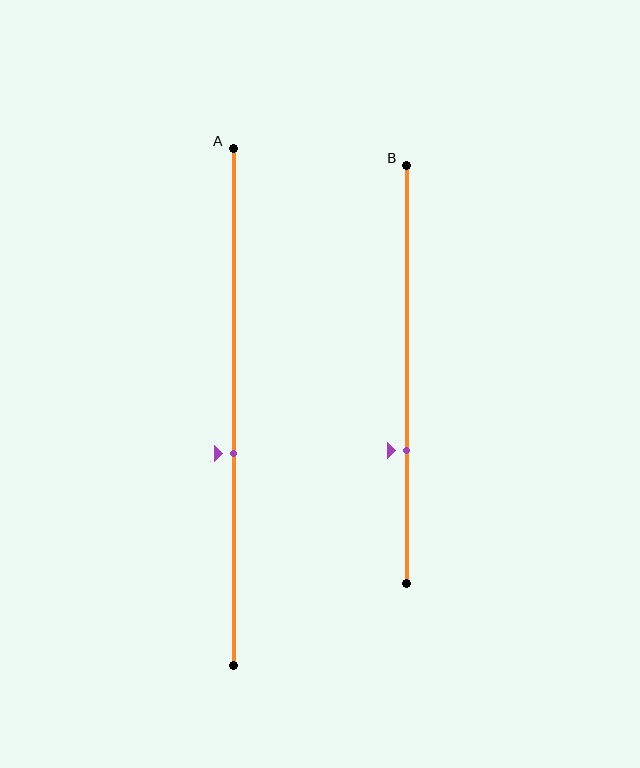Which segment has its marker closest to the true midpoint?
Segment A has its marker closest to the true midpoint.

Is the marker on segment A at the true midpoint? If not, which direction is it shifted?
No, the marker on segment A is shifted downward by about 9% of the segment length.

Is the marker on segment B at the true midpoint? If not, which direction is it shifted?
No, the marker on segment B is shifted downward by about 18% of the segment length.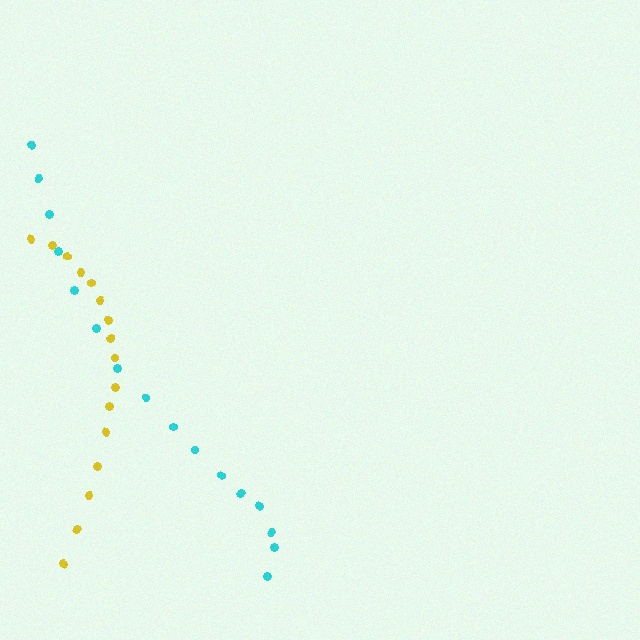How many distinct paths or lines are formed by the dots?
There are 2 distinct paths.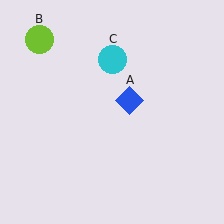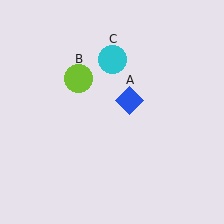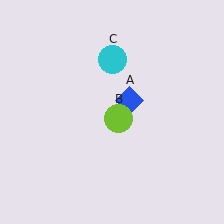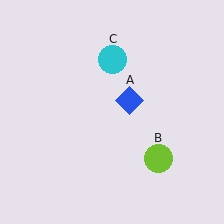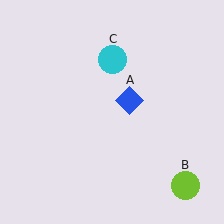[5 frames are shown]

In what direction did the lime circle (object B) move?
The lime circle (object B) moved down and to the right.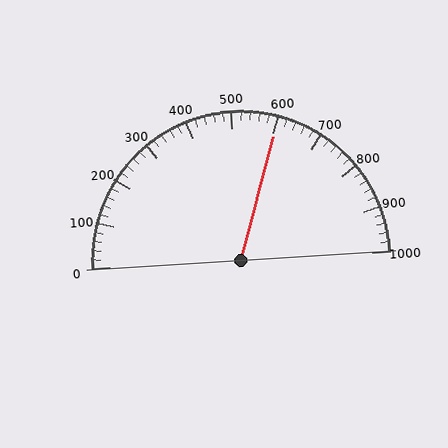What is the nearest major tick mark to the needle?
The nearest major tick mark is 600.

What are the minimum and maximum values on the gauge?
The gauge ranges from 0 to 1000.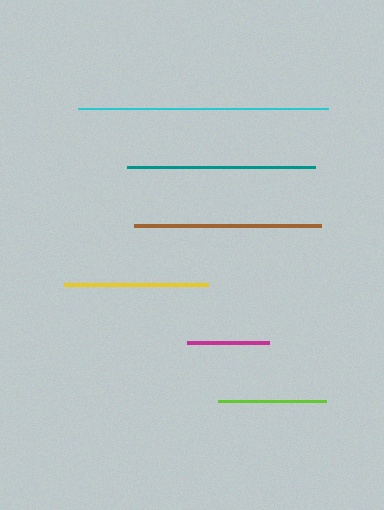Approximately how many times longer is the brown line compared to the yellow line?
The brown line is approximately 1.3 times the length of the yellow line.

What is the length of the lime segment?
The lime segment is approximately 108 pixels long.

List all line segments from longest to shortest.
From longest to shortest: cyan, teal, brown, yellow, lime, magenta.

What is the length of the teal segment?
The teal segment is approximately 188 pixels long.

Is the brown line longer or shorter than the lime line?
The brown line is longer than the lime line.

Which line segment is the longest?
The cyan line is the longest at approximately 250 pixels.